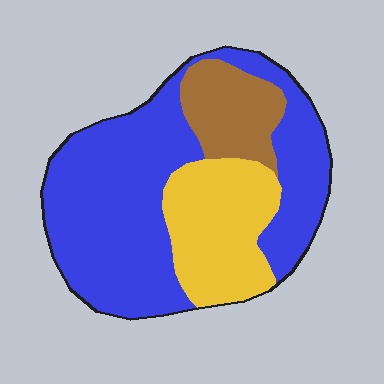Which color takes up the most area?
Blue, at roughly 60%.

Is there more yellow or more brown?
Yellow.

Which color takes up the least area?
Brown, at roughly 15%.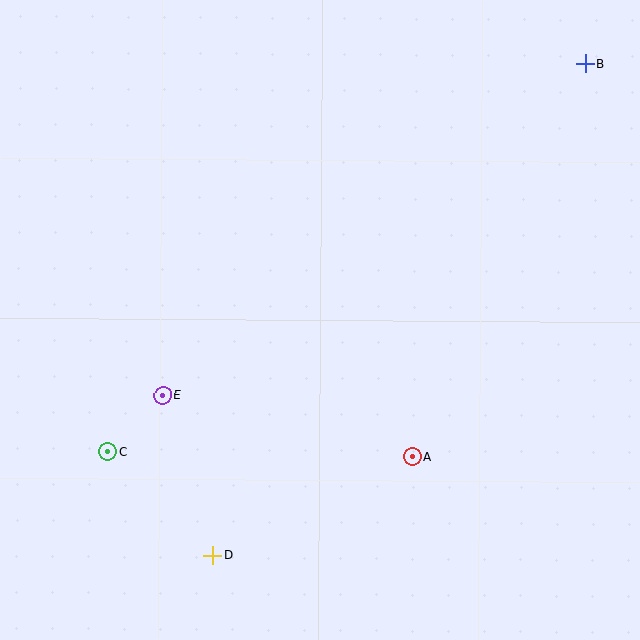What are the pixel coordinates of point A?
Point A is at (412, 456).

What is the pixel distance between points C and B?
The distance between C and B is 615 pixels.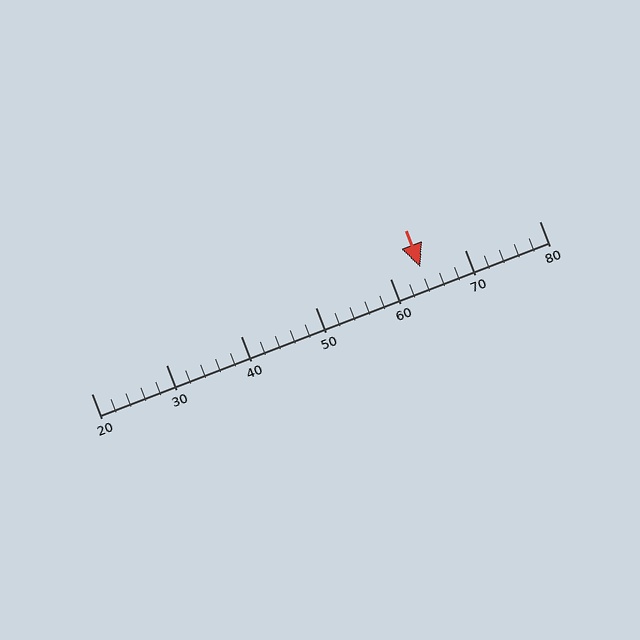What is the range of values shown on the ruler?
The ruler shows values from 20 to 80.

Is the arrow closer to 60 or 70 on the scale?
The arrow is closer to 60.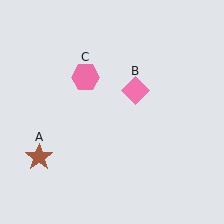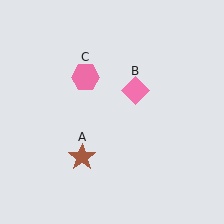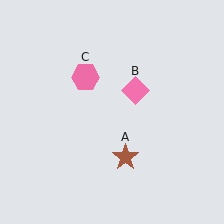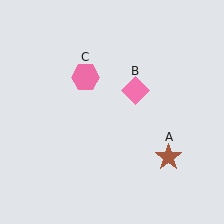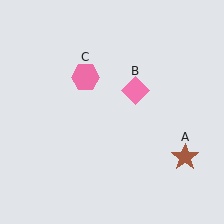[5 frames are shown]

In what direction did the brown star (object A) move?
The brown star (object A) moved right.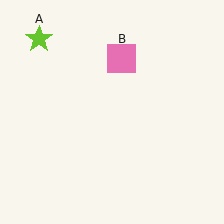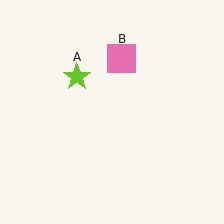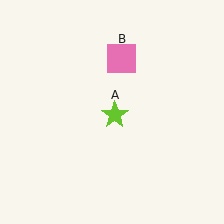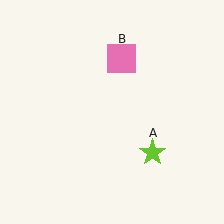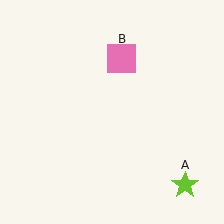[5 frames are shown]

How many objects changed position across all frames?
1 object changed position: lime star (object A).